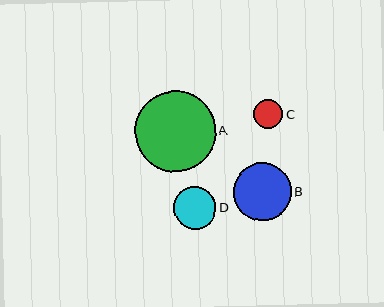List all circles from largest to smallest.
From largest to smallest: A, B, D, C.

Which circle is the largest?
Circle A is the largest with a size of approximately 81 pixels.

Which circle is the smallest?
Circle C is the smallest with a size of approximately 29 pixels.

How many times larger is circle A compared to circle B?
Circle A is approximately 1.4 times the size of circle B.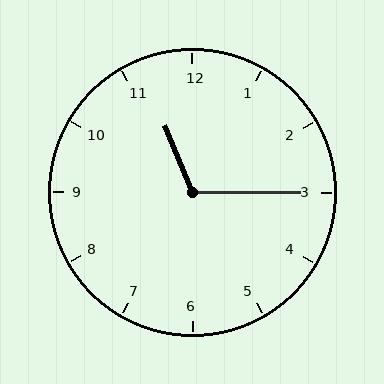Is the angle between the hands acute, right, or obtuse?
It is obtuse.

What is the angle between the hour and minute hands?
Approximately 112 degrees.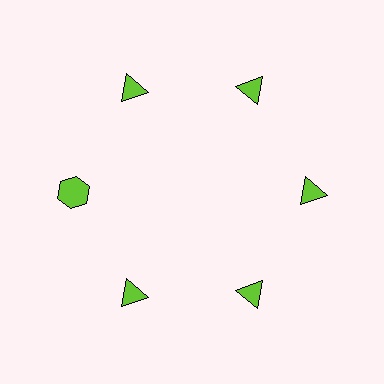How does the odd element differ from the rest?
It has a different shape: hexagon instead of triangle.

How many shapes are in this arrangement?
There are 6 shapes arranged in a ring pattern.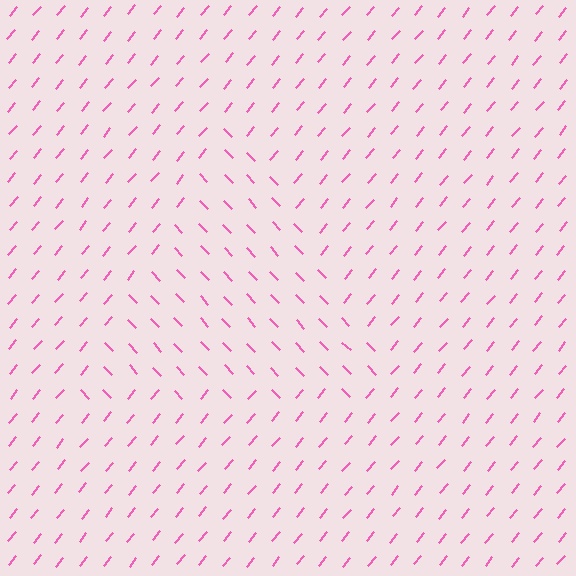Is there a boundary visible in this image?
Yes, there is a texture boundary formed by a change in line orientation.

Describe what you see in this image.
The image is filled with small pink line segments. A triangle region in the image has lines oriented differently from the surrounding lines, creating a visible texture boundary.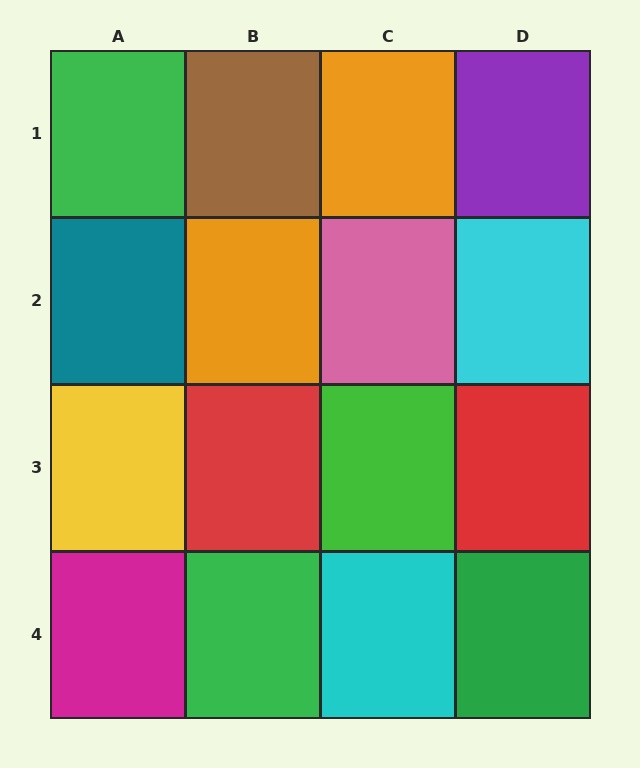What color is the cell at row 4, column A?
Magenta.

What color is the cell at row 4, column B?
Green.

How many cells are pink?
1 cell is pink.